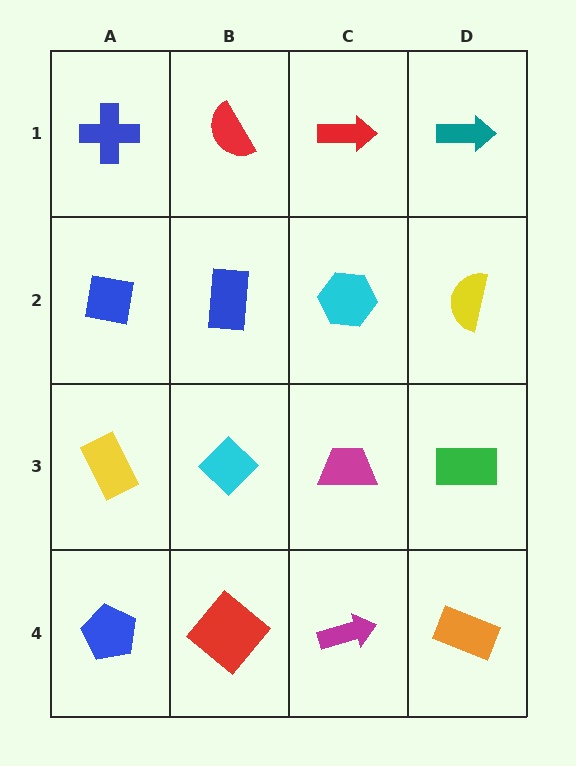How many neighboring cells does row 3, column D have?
3.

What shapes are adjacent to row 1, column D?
A yellow semicircle (row 2, column D), a red arrow (row 1, column C).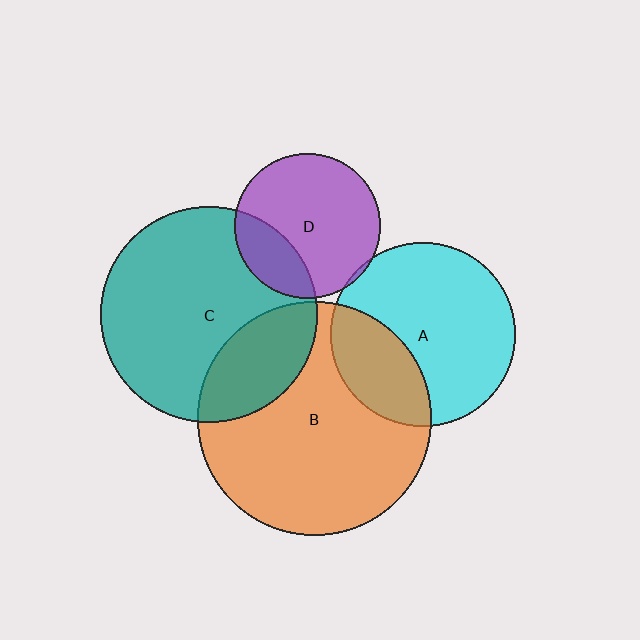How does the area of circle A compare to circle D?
Approximately 1.6 times.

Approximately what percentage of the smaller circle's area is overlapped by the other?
Approximately 5%.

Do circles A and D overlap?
Yes.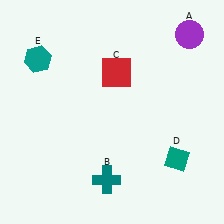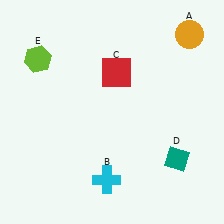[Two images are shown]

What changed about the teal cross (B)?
In Image 1, B is teal. In Image 2, it changed to cyan.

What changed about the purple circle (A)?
In Image 1, A is purple. In Image 2, it changed to orange.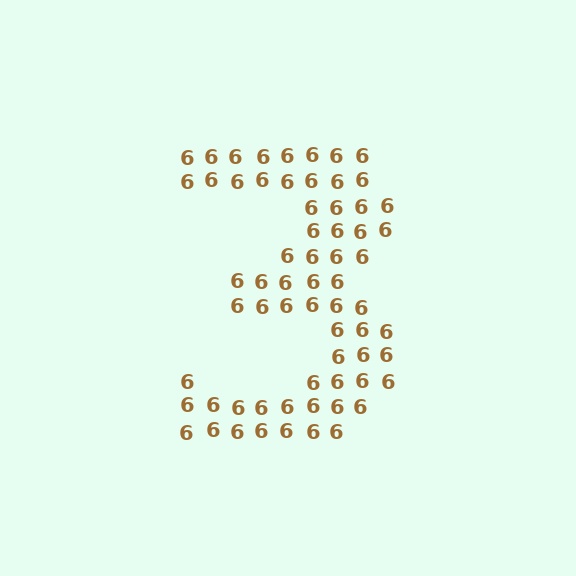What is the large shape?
The large shape is the digit 3.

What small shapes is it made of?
It is made of small digit 6's.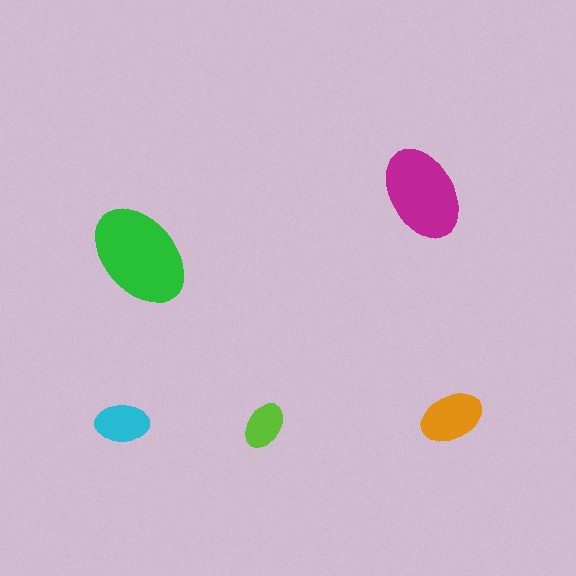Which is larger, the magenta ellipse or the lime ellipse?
The magenta one.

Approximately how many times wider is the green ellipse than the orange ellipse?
About 1.5 times wider.